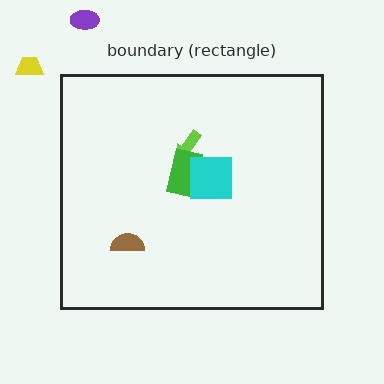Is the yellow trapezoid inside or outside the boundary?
Outside.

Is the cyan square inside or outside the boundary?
Inside.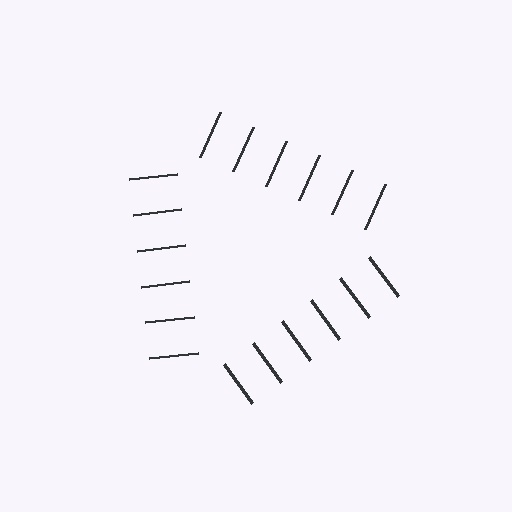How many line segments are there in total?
18 — 6 along each of the 3 edges.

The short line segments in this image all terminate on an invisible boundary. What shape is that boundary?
An illusory triangle — the line segments terminate on its edges but no continuous stroke is drawn.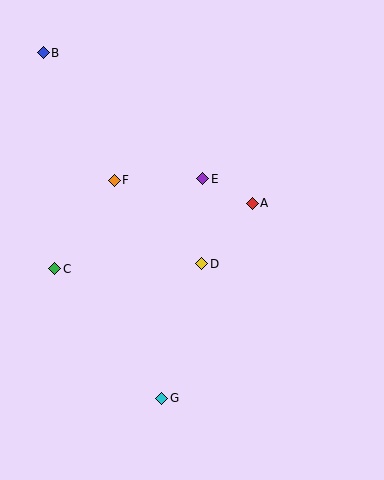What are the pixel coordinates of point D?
Point D is at (202, 264).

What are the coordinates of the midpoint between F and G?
The midpoint between F and G is at (138, 289).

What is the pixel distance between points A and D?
The distance between A and D is 79 pixels.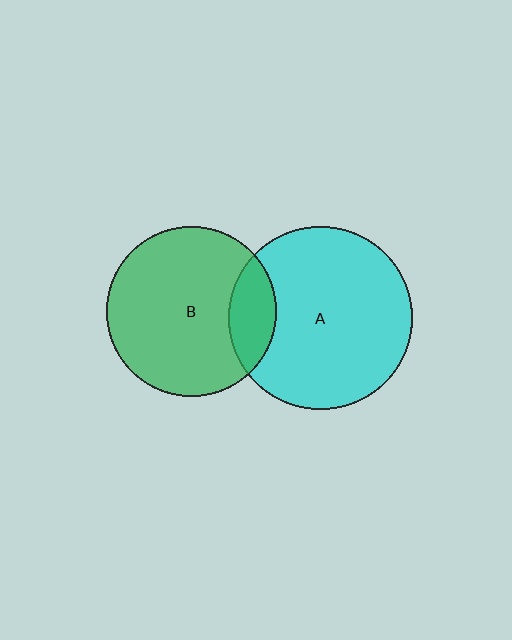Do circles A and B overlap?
Yes.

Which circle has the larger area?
Circle A (cyan).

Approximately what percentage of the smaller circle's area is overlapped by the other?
Approximately 20%.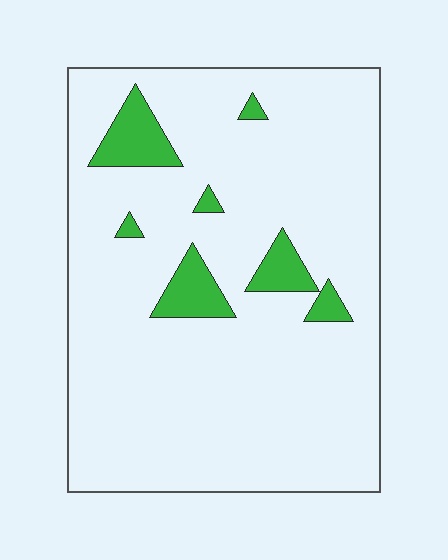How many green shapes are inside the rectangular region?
7.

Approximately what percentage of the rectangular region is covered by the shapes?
Approximately 10%.